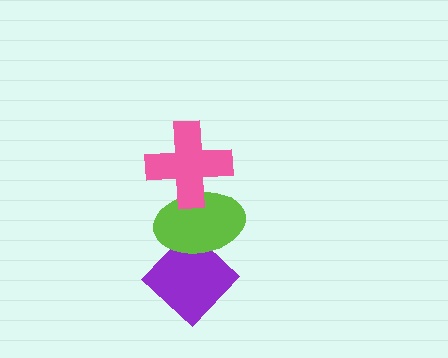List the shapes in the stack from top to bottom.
From top to bottom: the pink cross, the lime ellipse, the purple diamond.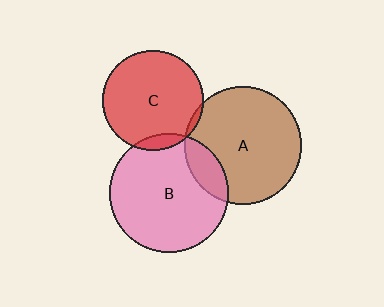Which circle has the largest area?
Circle B (pink).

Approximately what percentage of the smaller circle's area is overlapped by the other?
Approximately 15%.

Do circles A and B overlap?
Yes.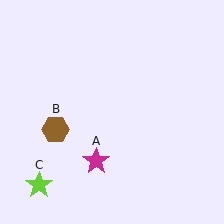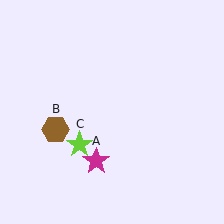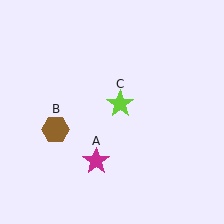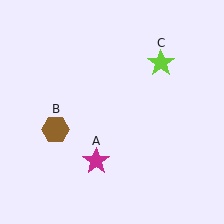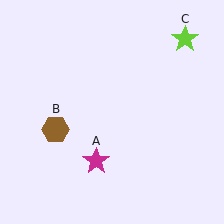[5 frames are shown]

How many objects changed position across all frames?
1 object changed position: lime star (object C).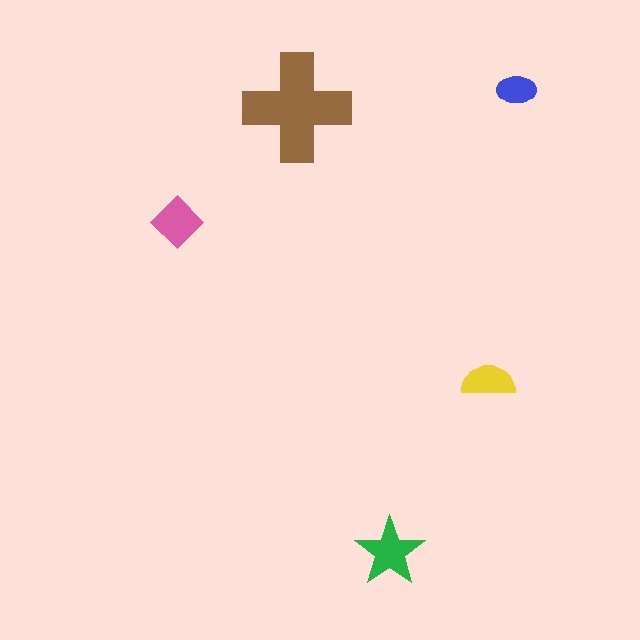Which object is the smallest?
The blue ellipse.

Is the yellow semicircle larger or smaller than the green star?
Smaller.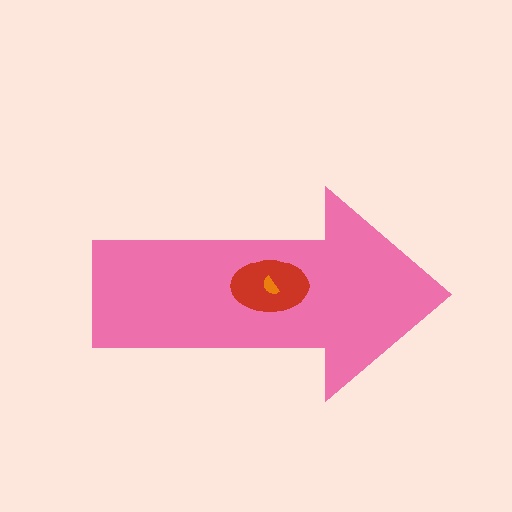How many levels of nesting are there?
3.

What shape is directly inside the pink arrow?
The red ellipse.